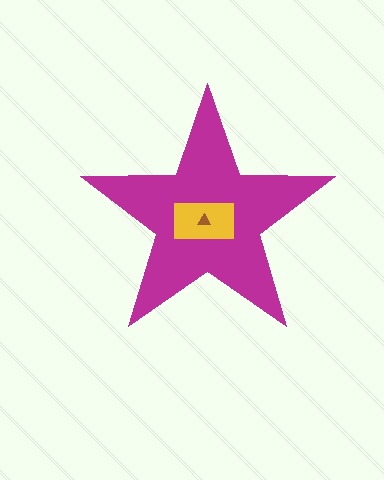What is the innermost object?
The brown triangle.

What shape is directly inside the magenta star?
The yellow rectangle.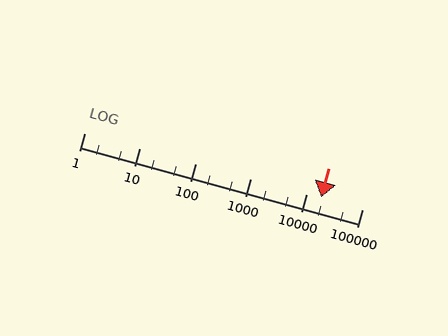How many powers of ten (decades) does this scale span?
The scale spans 5 decades, from 1 to 100000.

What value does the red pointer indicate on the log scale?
The pointer indicates approximately 18000.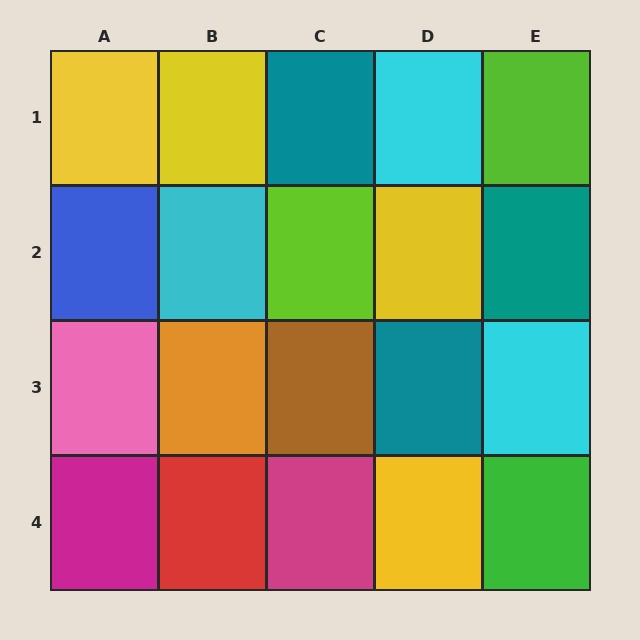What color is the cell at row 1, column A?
Yellow.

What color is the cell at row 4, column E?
Green.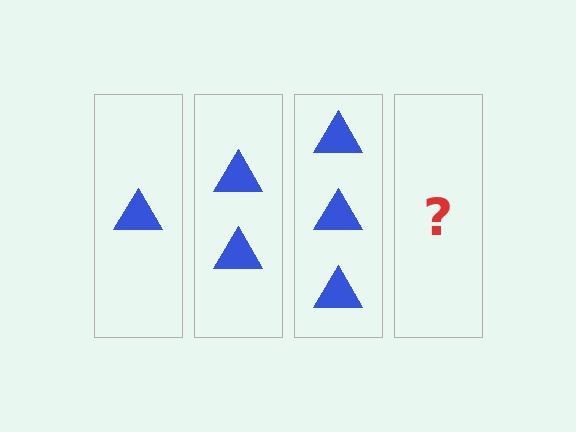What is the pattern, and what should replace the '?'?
The pattern is that each step adds one more triangle. The '?' should be 4 triangles.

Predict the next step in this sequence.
The next step is 4 triangles.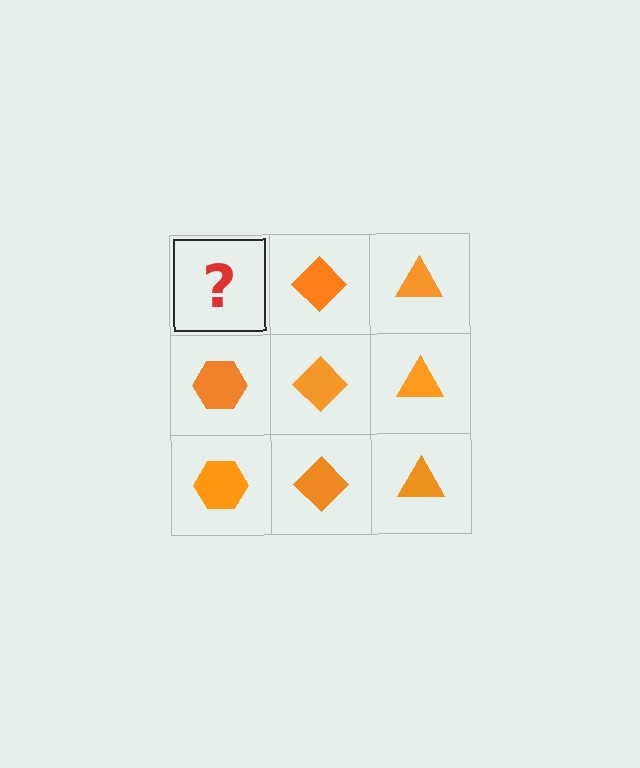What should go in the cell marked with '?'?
The missing cell should contain an orange hexagon.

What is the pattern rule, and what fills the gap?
The rule is that each column has a consistent shape. The gap should be filled with an orange hexagon.